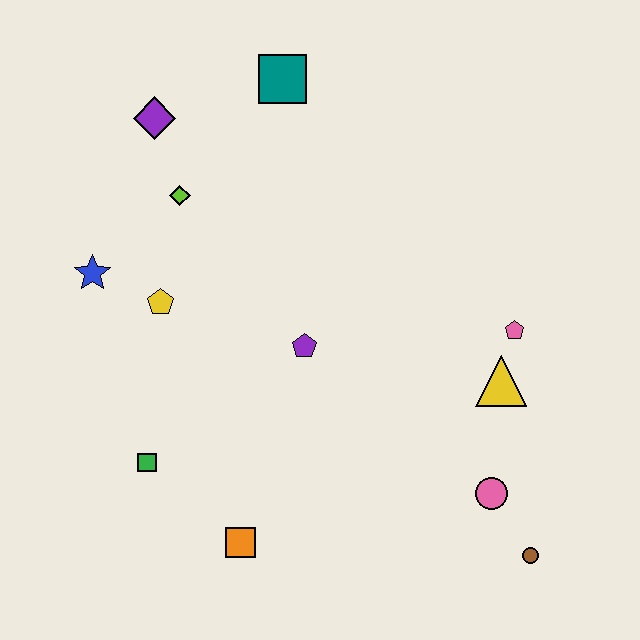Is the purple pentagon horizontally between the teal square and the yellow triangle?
Yes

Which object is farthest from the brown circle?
The purple diamond is farthest from the brown circle.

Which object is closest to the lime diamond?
The purple diamond is closest to the lime diamond.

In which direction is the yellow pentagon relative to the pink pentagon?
The yellow pentagon is to the left of the pink pentagon.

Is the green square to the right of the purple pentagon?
No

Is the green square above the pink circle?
Yes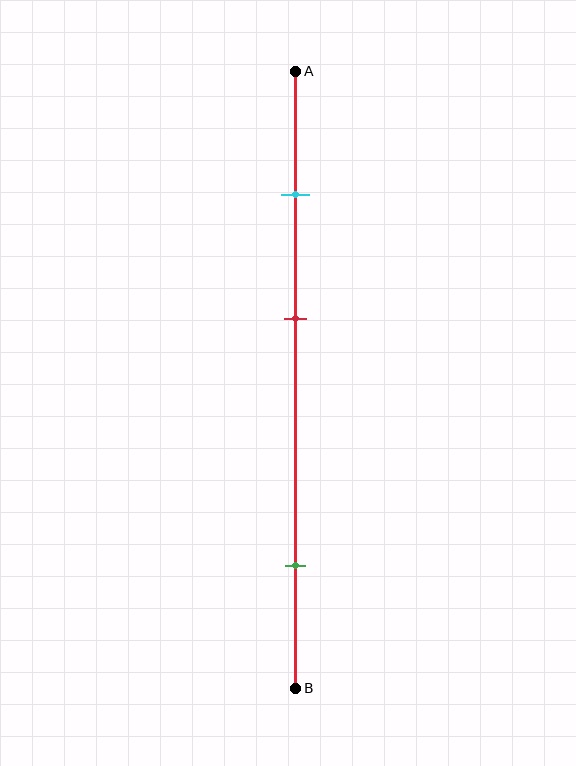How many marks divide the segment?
There are 3 marks dividing the segment.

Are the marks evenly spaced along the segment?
No, the marks are not evenly spaced.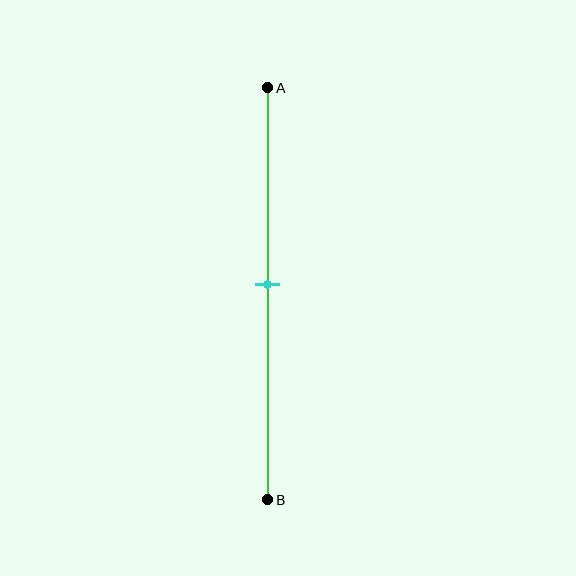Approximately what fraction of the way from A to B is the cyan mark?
The cyan mark is approximately 50% of the way from A to B.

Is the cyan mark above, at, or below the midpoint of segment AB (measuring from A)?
The cyan mark is approximately at the midpoint of segment AB.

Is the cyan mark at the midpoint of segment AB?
Yes, the mark is approximately at the midpoint.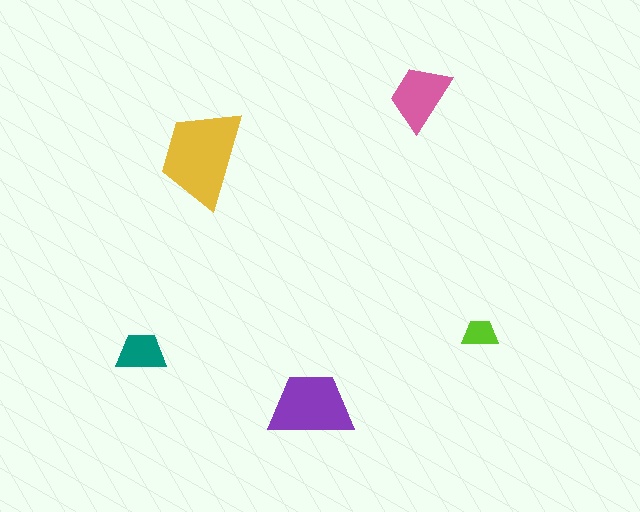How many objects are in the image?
There are 5 objects in the image.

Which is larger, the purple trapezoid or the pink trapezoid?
The purple one.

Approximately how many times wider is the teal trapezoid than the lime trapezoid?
About 1.5 times wider.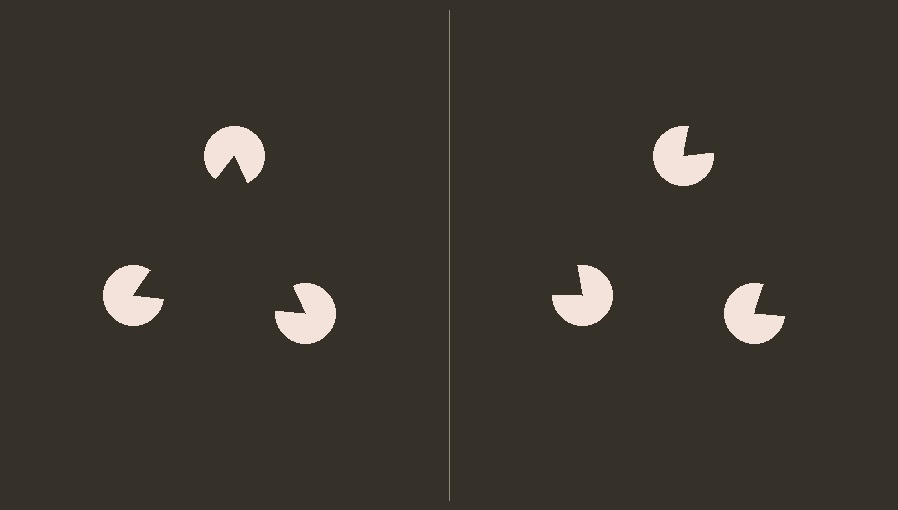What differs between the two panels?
The pac-man discs are positioned identically on both sides; only the wedge orientations differ. On the left they align to a triangle; on the right they are misaligned.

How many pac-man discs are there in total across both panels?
6 — 3 on each side.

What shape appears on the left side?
An illusory triangle.